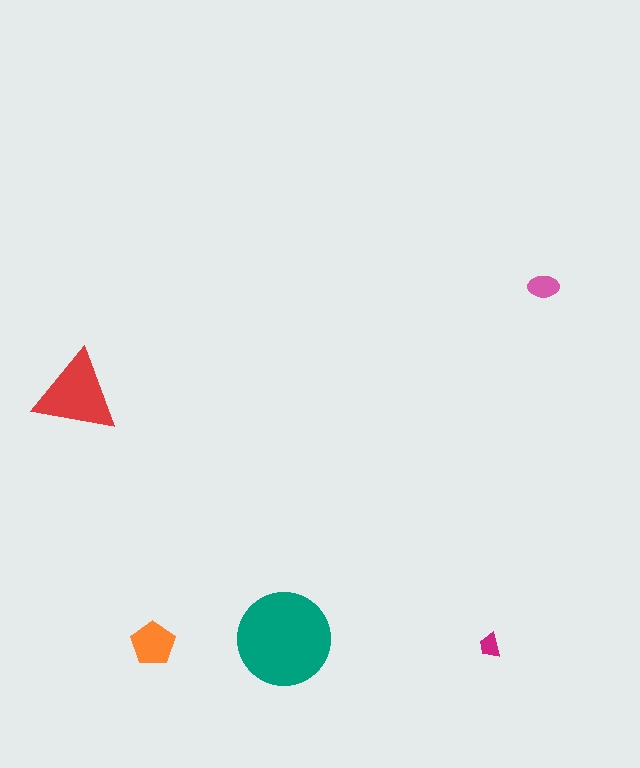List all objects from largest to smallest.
The teal circle, the red triangle, the orange pentagon, the pink ellipse, the magenta trapezoid.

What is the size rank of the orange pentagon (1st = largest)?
3rd.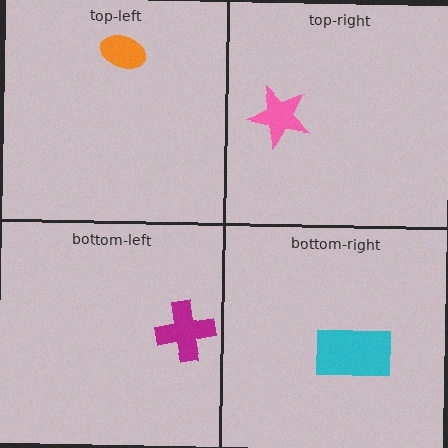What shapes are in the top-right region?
The pink star.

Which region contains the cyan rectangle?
The bottom-right region.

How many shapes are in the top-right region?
1.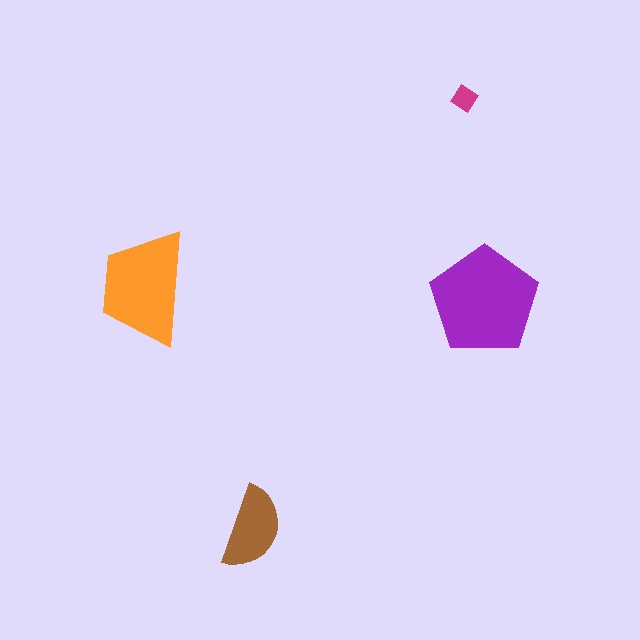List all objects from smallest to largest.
The magenta diamond, the brown semicircle, the orange trapezoid, the purple pentagon.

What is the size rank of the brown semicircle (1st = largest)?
3rd.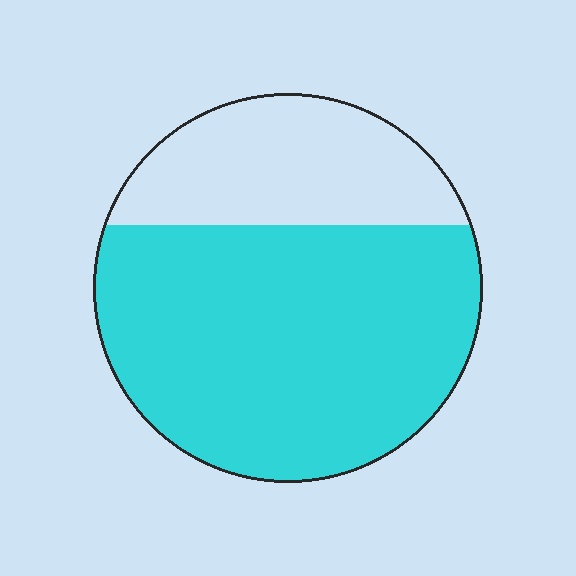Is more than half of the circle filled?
Yes.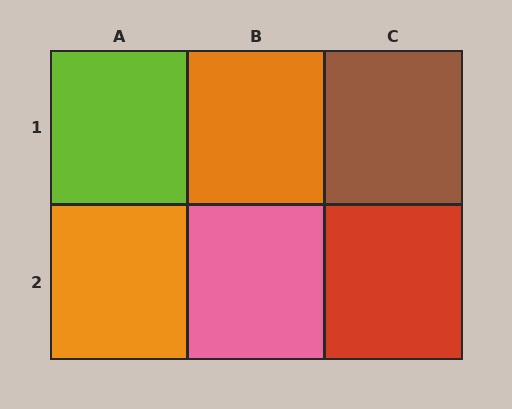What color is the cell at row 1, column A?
Lime.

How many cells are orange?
2 cells are orange.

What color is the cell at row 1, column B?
Orange.